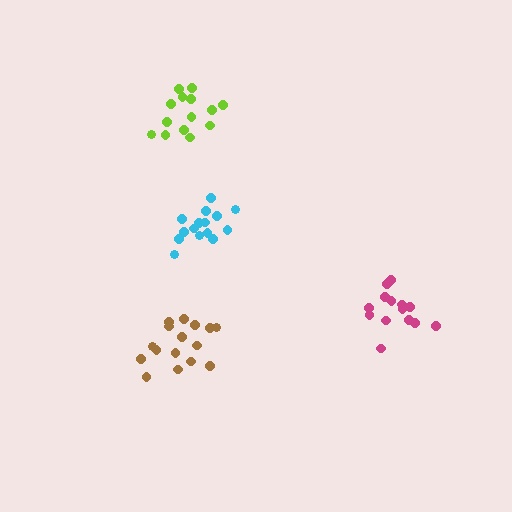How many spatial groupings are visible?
There are 4 spatial groupings.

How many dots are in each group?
Group 1: 16 dots, Group 2: 15 dots, Group 3: 14 dots, Group 4: 14 dots (59 total).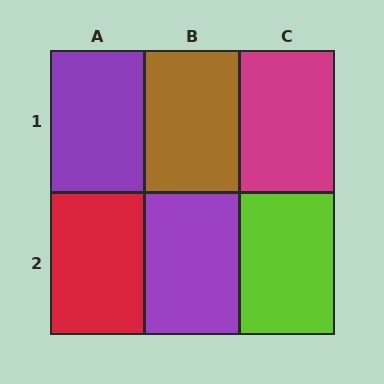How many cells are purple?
2 cells are purple.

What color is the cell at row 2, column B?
Purple.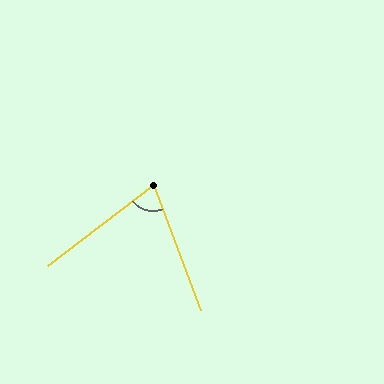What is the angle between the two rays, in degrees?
Approximately 73 degrees.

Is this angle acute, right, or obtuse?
It is acute.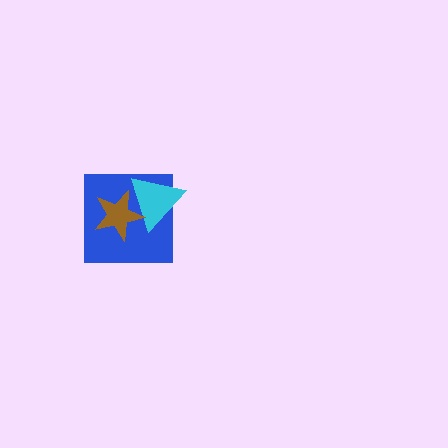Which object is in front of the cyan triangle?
The brown star is in front of the cyan triangle.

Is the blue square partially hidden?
Yes, it is partially covered by another shape.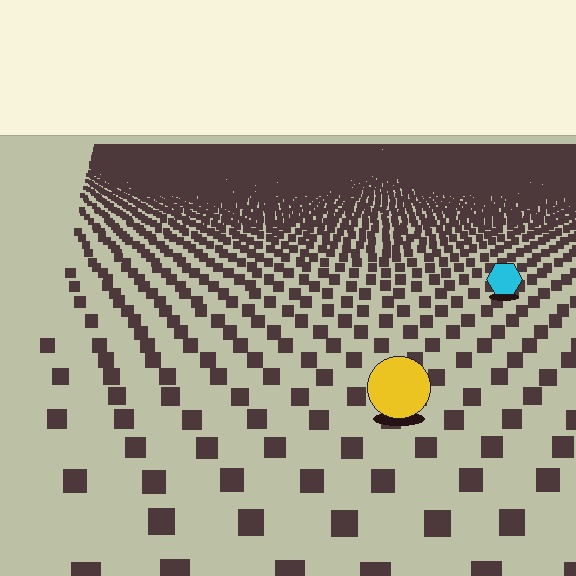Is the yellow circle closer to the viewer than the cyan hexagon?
Yes. The yellow circle is closer — you can tell from the texture gradient: the ground texture is coarser near it.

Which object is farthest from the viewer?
The cyan hexagon is farthest from the viewer. It appears smaller and the ground texture around it is denser.